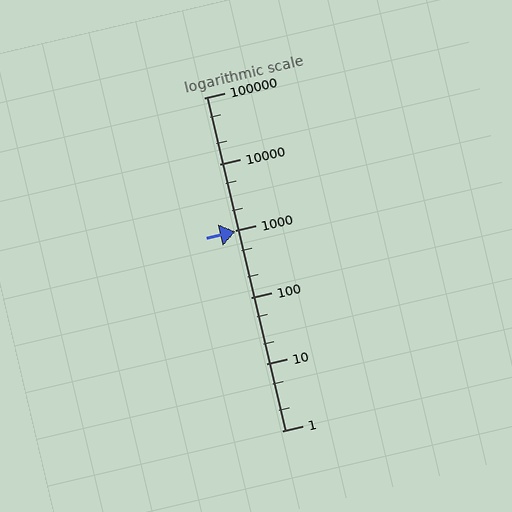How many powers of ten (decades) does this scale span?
The scale spans 5 decades, from 1 to 100000.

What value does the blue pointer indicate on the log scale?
The pointer indicates approximately 990.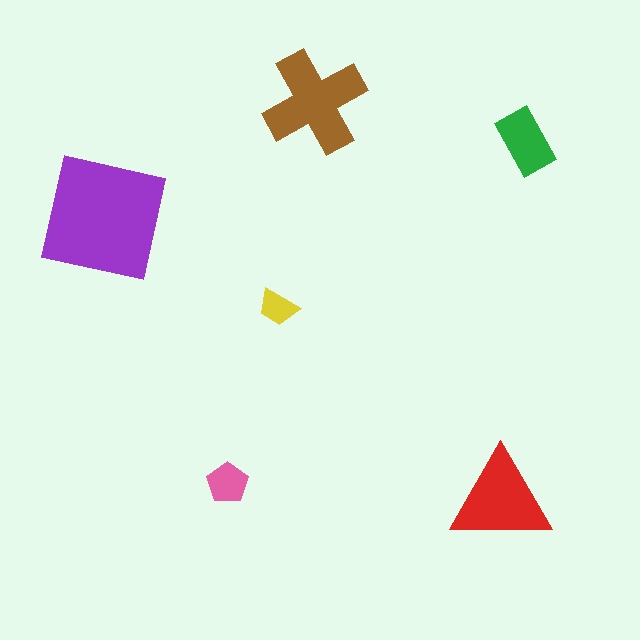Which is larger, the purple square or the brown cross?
The purple square.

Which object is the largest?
The purple square.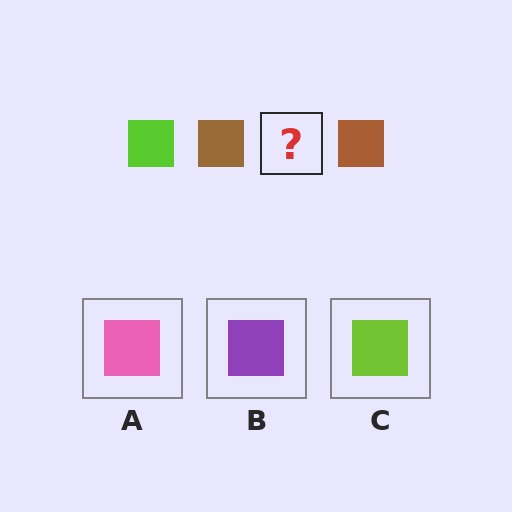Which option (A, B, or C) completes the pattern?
C.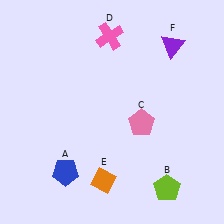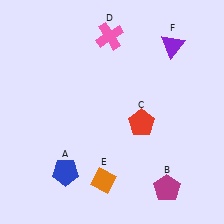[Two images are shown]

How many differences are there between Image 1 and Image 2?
There are 2 differences between the two images.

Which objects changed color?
B changed from lime to magenta. C changed from pink to red.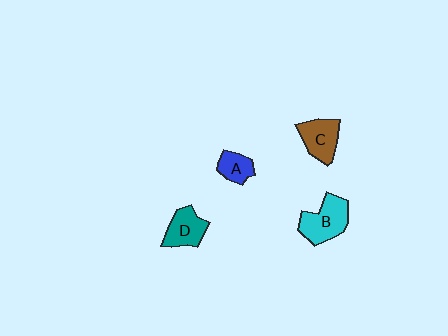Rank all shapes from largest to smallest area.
From largest to smallest: B (cyan), C (brown), D (teal), A (blue).